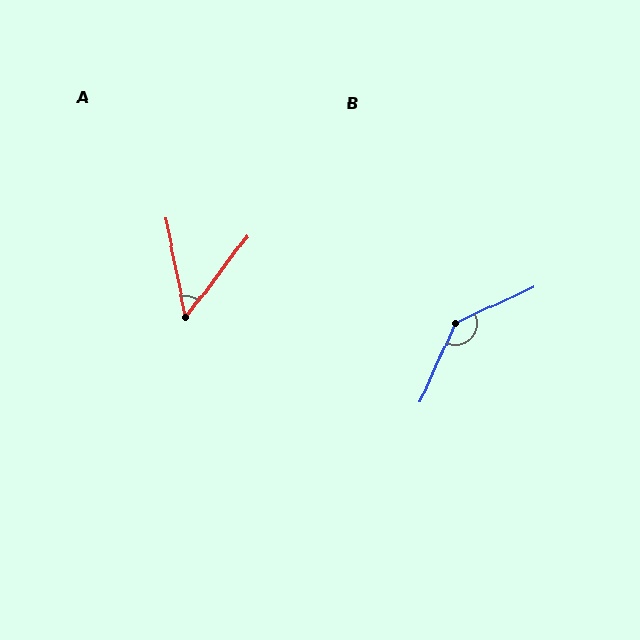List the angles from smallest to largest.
A (48°), B (139°).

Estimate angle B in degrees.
Approximately 139 degrees.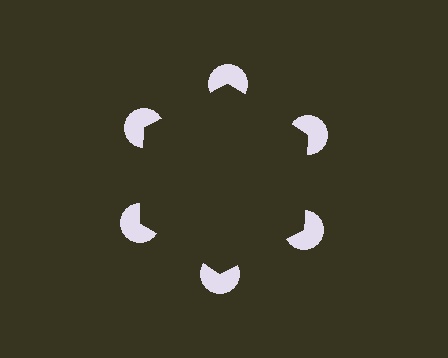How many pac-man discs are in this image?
There are 6 — one at each vertex of the illusory hexagon.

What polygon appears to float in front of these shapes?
An illusory hexagon — its edges are inferred from the aligned wedge cuts in the pac-man discs, not physically drawn.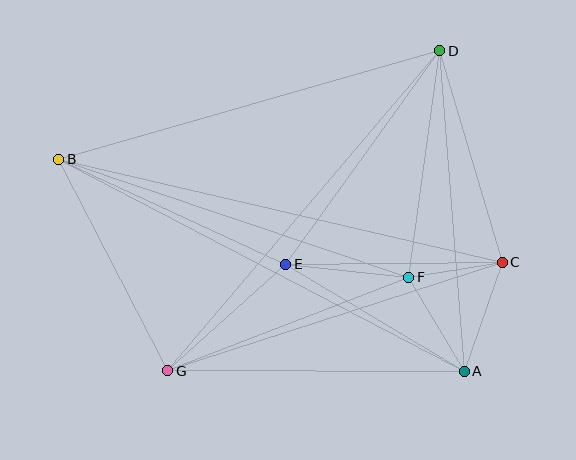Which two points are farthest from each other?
Points A and B are farthest from each other.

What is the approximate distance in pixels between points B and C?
The distance between B and C is approximately 455 pixels.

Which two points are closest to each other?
Points C and F are closest to each other.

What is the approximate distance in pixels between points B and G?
The distance between B and G is approximately 238 pixels.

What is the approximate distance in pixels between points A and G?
The distance between A and G is approximately 297 pixels.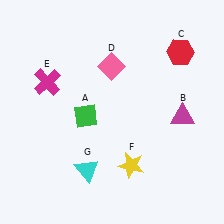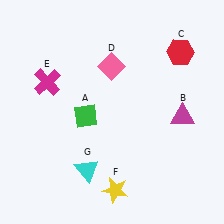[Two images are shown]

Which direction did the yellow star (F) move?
The yellow star (F) moved down.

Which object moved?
The yellow star (F) moved down.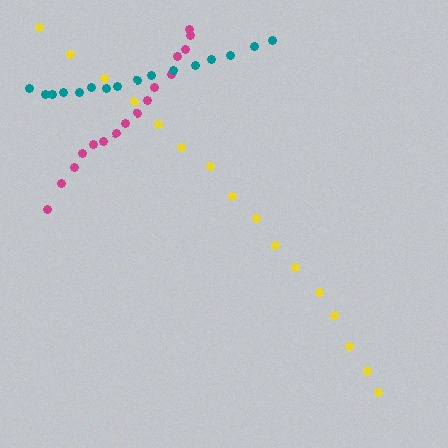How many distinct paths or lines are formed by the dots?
There are 3 distinct paths.